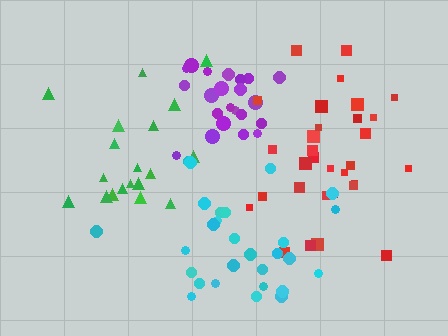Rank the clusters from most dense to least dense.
purple, green, cyan, red.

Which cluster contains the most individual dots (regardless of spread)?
Red (31).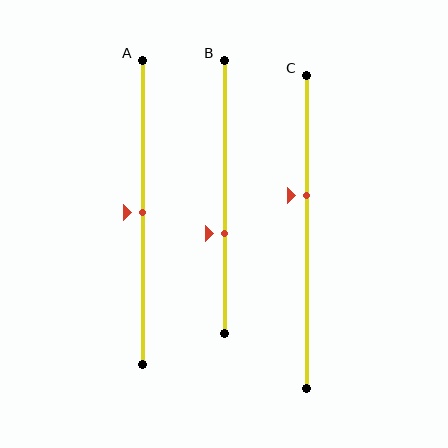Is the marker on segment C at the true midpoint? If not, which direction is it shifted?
No, the marker on segment C is shifted upward by about 12% of the segment length.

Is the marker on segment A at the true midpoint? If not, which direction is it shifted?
Yes, the marker on segment A is at the true midpoint.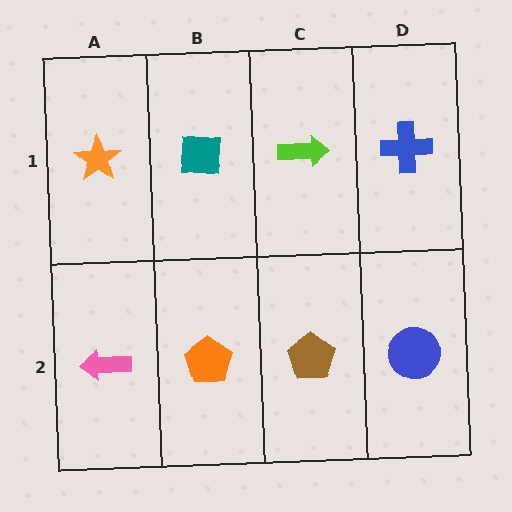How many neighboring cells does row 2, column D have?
2.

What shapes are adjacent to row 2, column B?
A teal square (row 1, column B), a pink arrow (row 2, column A), a brown pentagon (row 2, column C).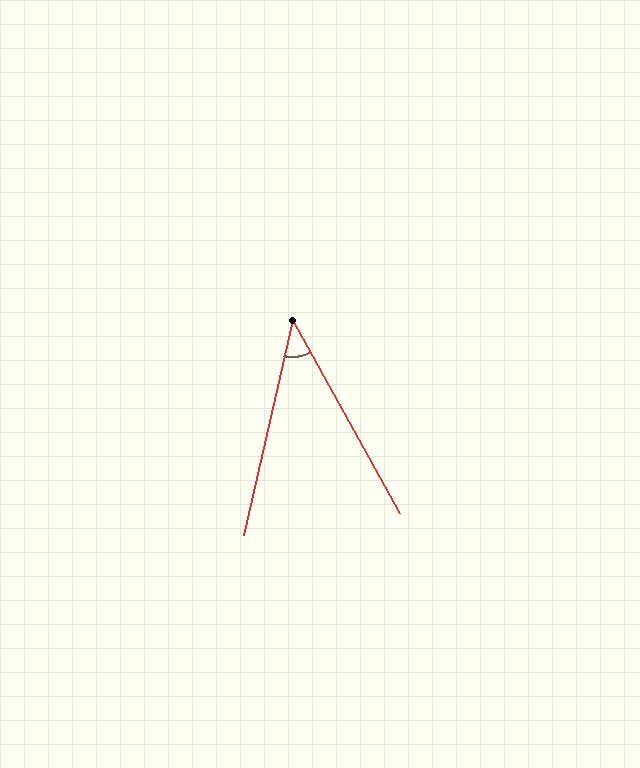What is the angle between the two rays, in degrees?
Approximately 42 degrees.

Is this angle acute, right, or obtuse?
It is acute.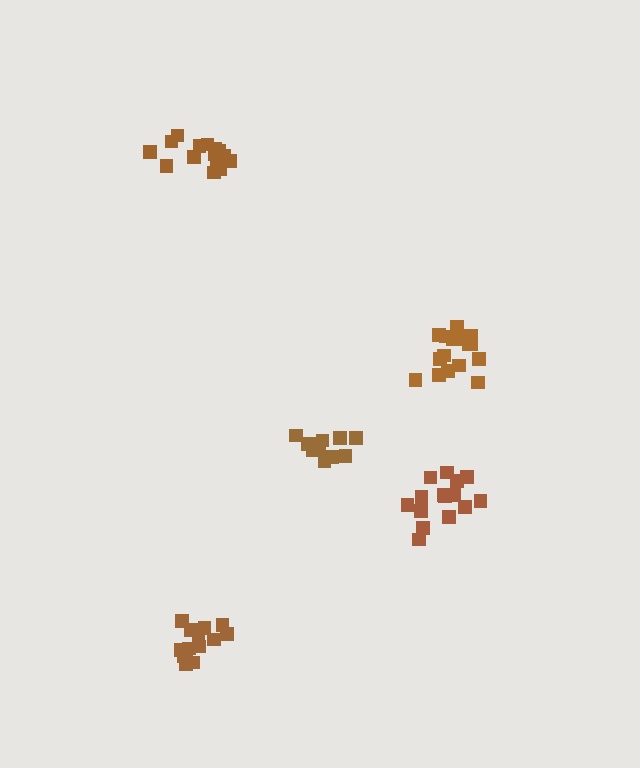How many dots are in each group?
Group 1: 16 dots, Group 2: 14 dots, Group 3: 15 dots, Group 4: 16 dots, Group 5: 15 dots (76 total).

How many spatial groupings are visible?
There are 5 spatial groupings.